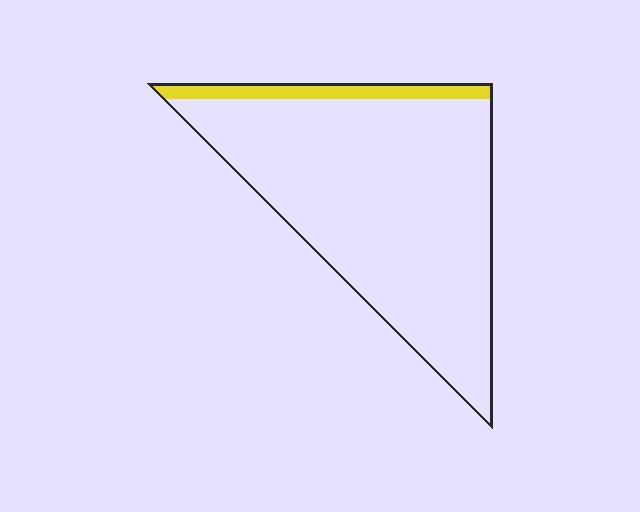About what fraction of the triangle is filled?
About one tenth (1/10).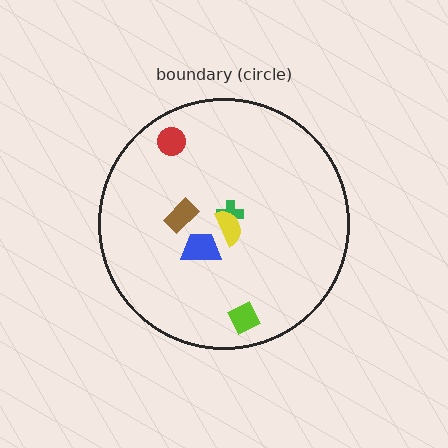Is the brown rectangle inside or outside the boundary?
Inside.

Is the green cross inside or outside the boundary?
Inside.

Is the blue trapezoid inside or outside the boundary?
Inside.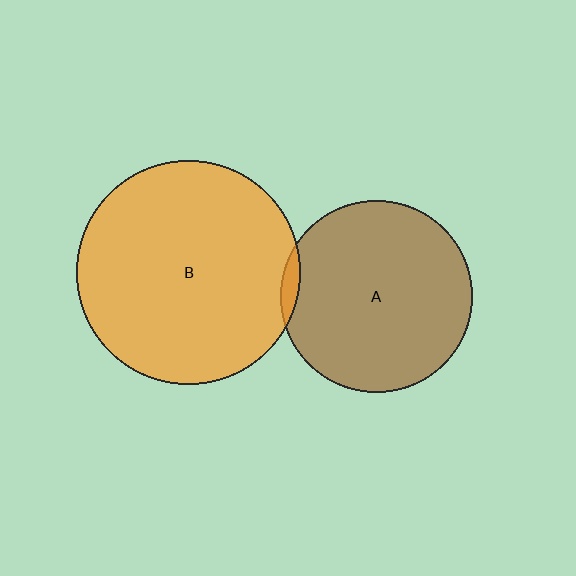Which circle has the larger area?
Circle B (orange).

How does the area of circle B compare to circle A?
Approximately 1.4 times.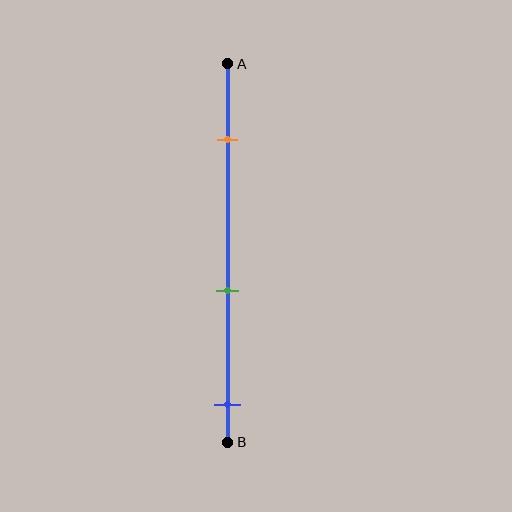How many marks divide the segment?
There are 3 marks dividing the segment.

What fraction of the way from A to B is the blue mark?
The blue mark is approximately 90% (0.9) of the way from A to B.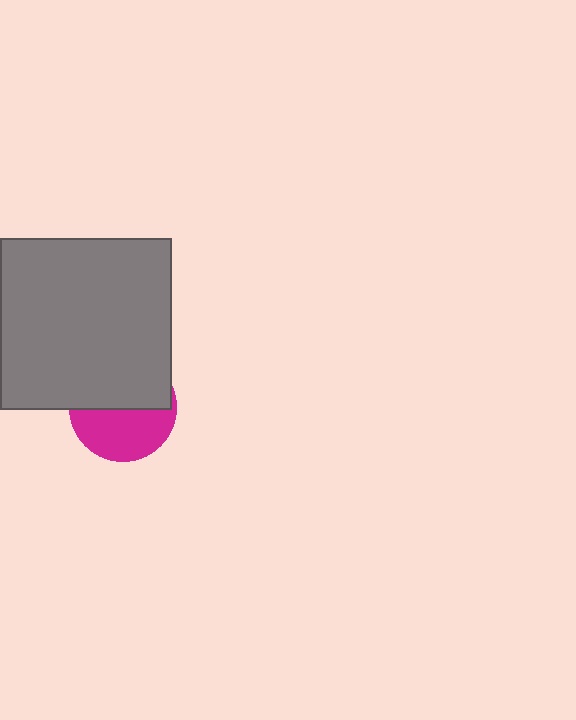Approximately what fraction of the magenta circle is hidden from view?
Roughly 51% of the magenta circle is hidden behind the gray rectangle.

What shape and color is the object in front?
The object in front is a gray rectangle.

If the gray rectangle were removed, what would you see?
You would see the complete magenta circle.